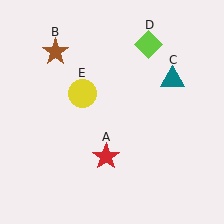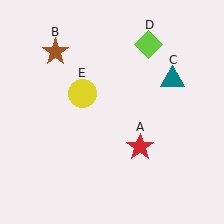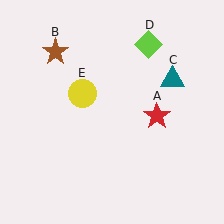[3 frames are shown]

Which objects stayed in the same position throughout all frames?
Brown star (object B) and teal triangle (object C) and lime diamond (object D) and yellow circle (object E) remained stationary.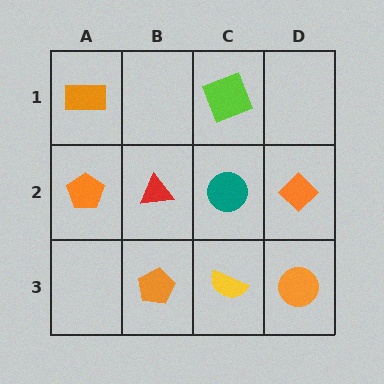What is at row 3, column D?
An orange circle.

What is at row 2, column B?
A red triangle.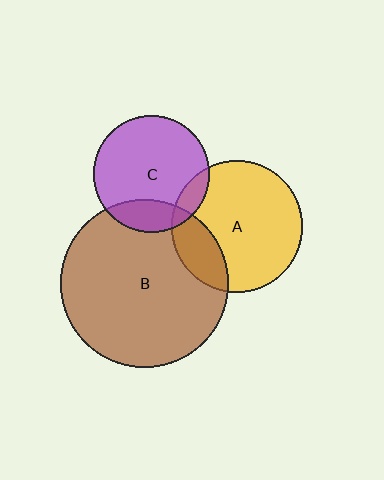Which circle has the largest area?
Circle B (brown).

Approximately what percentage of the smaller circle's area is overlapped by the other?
Approximately 10%.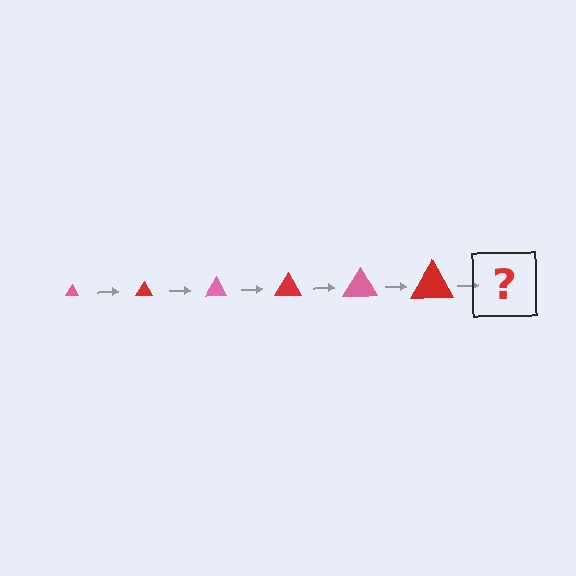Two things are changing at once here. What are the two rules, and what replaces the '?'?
The two rules are that the triangle grows larger each step and the color cycles through pink and red. The '?' should be a pink triangle, larger than the previous one.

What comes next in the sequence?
The next element should be a pink triangle, larger than the previous one.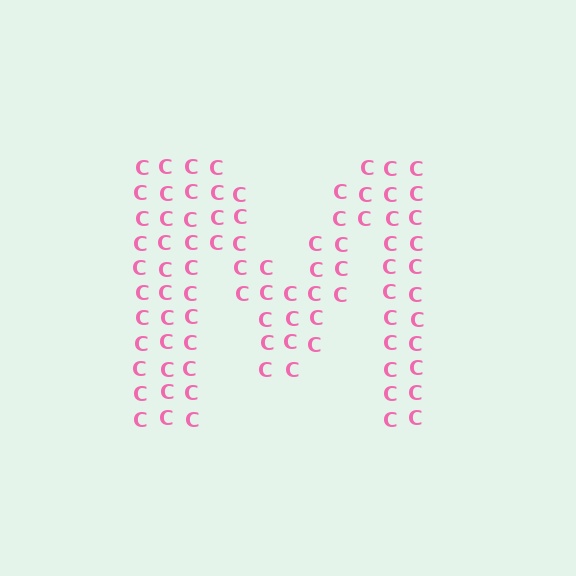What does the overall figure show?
The overall figure shows the letter M.